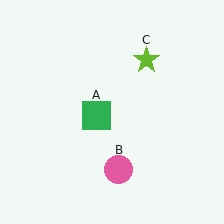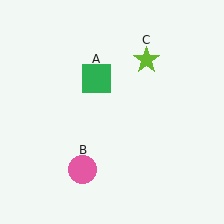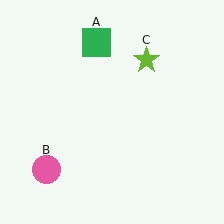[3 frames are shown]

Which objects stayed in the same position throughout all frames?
Lime star (object C) remained stationary.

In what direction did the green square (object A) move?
The green square (object A) moved up.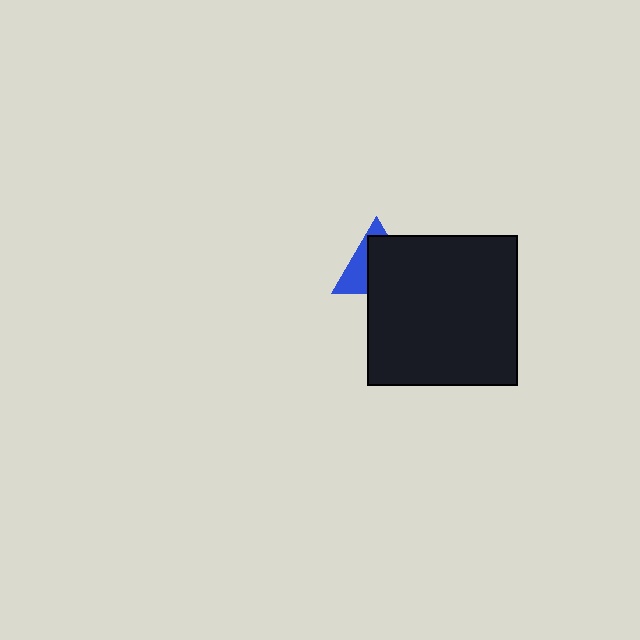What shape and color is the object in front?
The object in front is a black square.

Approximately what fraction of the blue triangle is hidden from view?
Roughly 61% of the blue triangle is hidden behind the black square.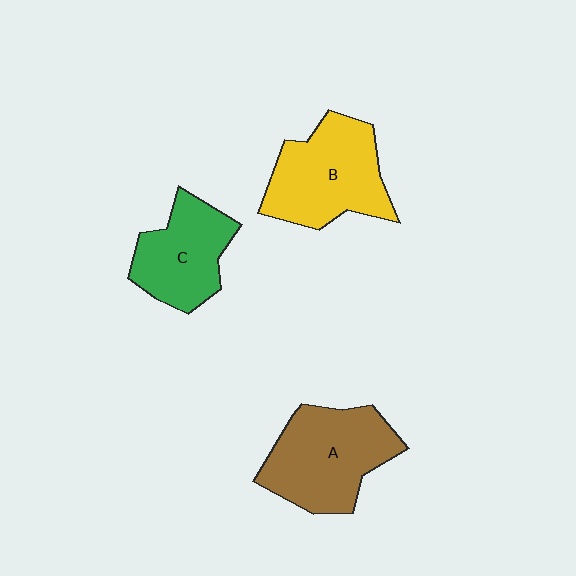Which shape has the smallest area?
Shape C (green).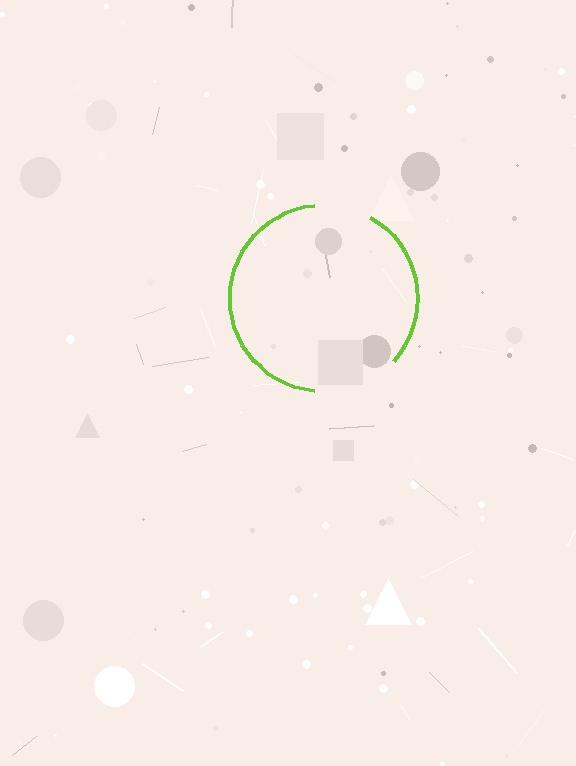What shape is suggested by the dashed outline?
The dashed outline suggests a circle.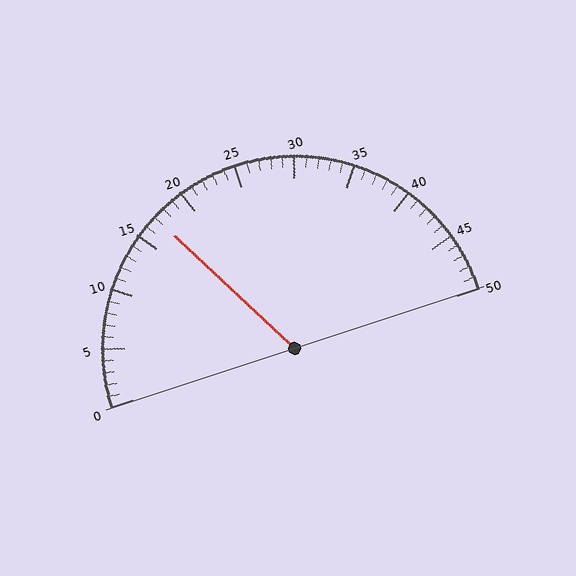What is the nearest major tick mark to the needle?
The nearest major tick mark is 15.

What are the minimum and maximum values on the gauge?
The gauge ranges from 0 to 50.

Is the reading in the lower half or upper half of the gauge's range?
The reading is in the lower half of the range (0 to 50).